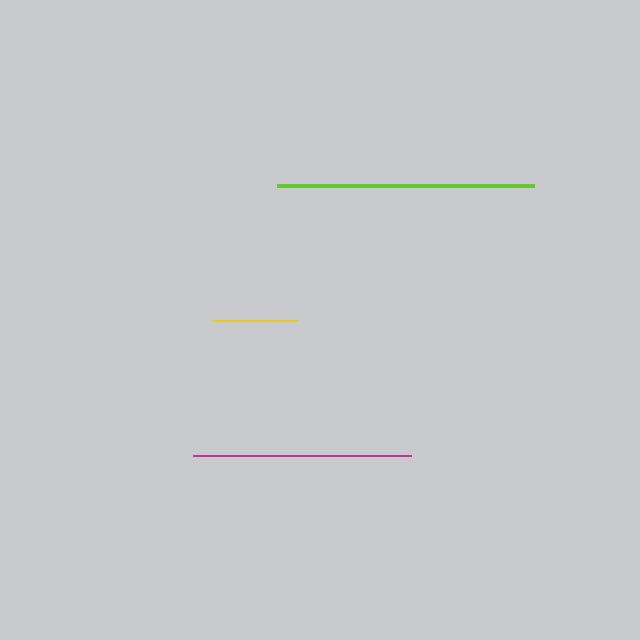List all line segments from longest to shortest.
From longest to shortest: lime, magenta, yellow.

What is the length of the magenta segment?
The magenta segment is approximately 217 pixels long.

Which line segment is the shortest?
The yellow line is the shortest at approximately 85 pixels.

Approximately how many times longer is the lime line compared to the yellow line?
The lime line is approximately 3.0 times the length of the yellow line.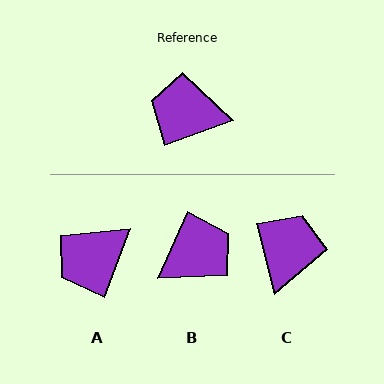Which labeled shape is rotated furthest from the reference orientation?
B, about 133 degrees away.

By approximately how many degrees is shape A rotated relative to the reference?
Approximately 50 degrees counter-clockwise.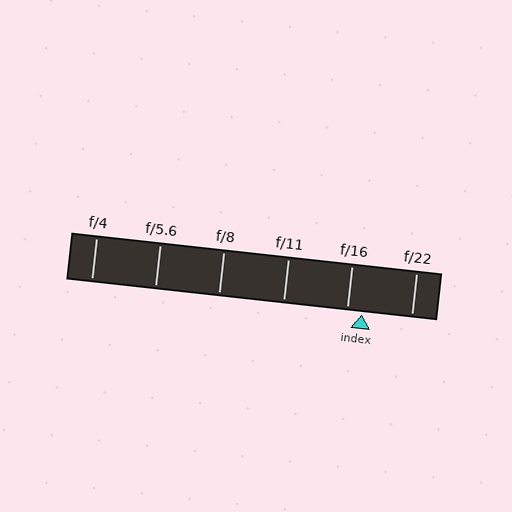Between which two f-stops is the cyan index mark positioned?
The index mark is between f/16 and f/22.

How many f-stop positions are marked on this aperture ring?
There are 6 f-stop positions marked.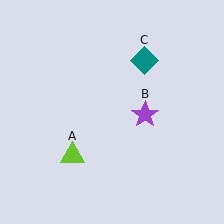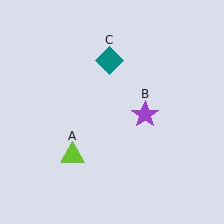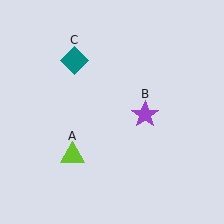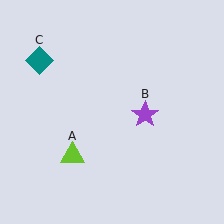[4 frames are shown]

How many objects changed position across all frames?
1 object changed position: teal diamond (object C).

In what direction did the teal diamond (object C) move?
The teal diamond (object C) moved left.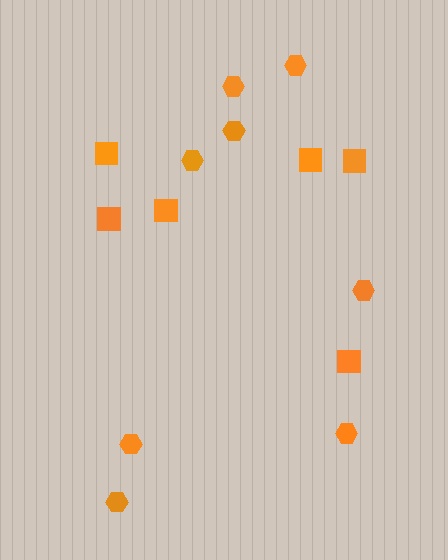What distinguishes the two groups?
There are 2 groups: one group of squares (6) and one group of hexagons (8).